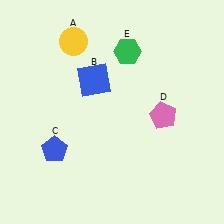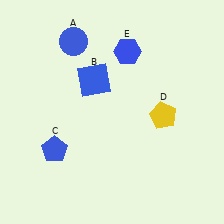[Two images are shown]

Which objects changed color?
A changed from yellow to blue. D changed from pink to yellow. E changed from green to blue.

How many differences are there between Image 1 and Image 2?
There are 3 differences between the two images.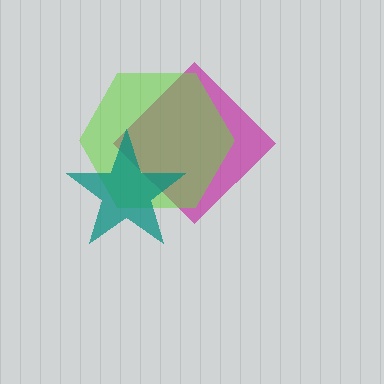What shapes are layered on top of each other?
The layered shapes are: a magenta diamond, a lime hexagon, a teal star.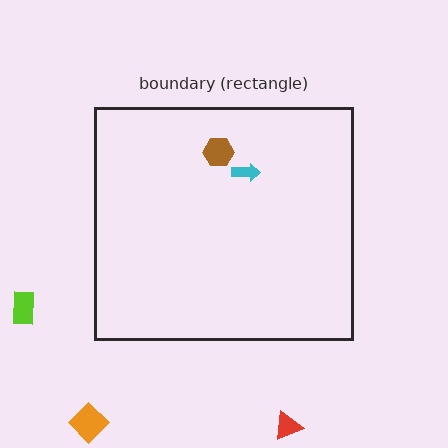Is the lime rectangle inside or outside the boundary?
Outside.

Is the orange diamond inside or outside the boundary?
Outside.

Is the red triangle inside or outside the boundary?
Outside.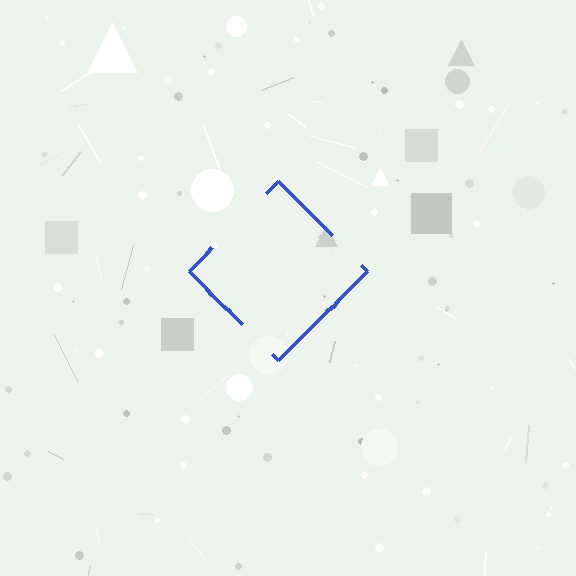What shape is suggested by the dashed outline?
The dashed outline suggests a diamond.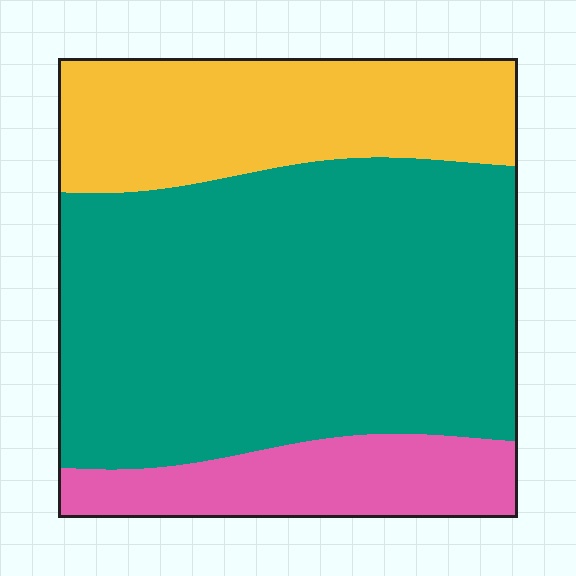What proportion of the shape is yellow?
Yellow covers around 25% of the shape.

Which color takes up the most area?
Teal, at roughly 60%.